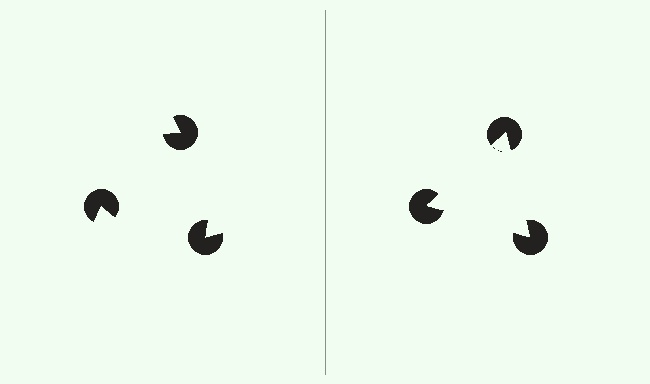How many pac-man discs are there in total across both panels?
6 — 3 on each side.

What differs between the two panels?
The pac-man discs are positioned identically on both sides; only the wedge orientations differ. On the right they align to a triangle; on the left they are misaligned.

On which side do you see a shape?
An illusory triangle appears on the right side. On the left side the wedge cuts are rotated, so no coherent shape forms.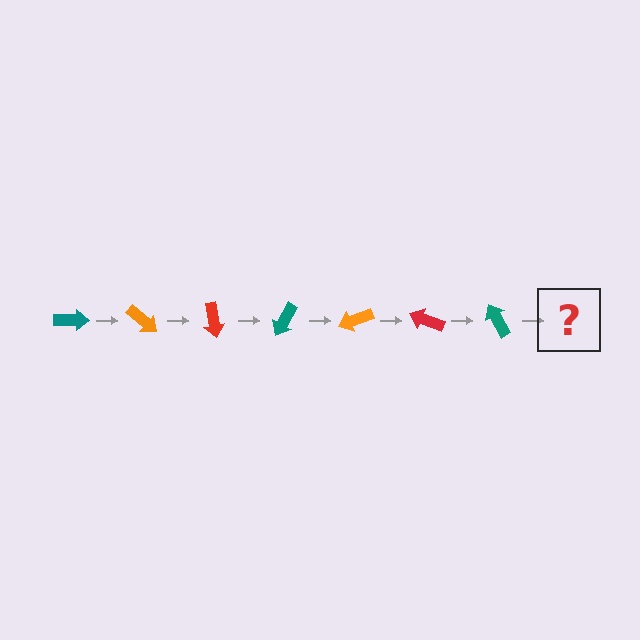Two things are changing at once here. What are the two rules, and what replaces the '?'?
The two rules are that it rotates 40 degrees each step and the color cycles through teal, orange, and red. The '?' should be an orange arrow, rotated 280 degrees from the start.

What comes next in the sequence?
The next element should be an orange arrow, rotated 280 degrees from the start.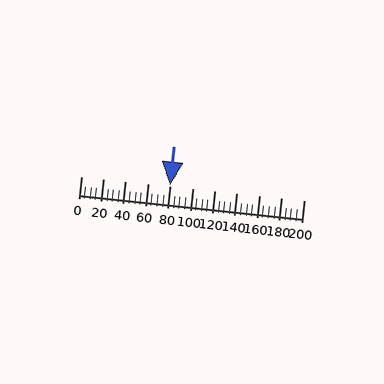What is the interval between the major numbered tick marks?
The major tick marks are spaced 20 units apart.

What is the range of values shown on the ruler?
The ruler shows values from 0 to 200.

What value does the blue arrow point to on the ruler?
The blue arrow points to approximately 80.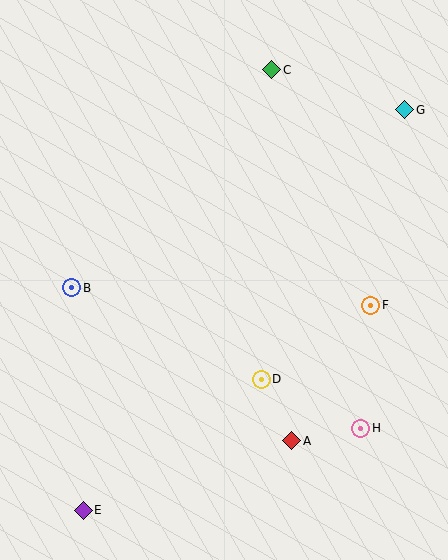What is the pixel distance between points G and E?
The distance between G and E is 514 pixels.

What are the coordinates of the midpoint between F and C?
The midpoint between F and C is at (321, 188).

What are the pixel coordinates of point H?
Point H is at (361, 428).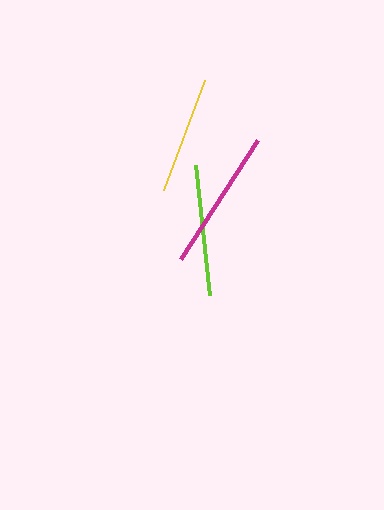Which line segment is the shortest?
The yellow line is the shortest at approximately 117 pixels.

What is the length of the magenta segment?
The magenta segment is approximately 142 pixels long.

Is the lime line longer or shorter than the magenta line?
The magenta line is longer than the lime line.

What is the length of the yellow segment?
The yellow segment is approximately 117 pixels long.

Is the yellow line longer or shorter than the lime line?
The lime line is longer than the yellow line.